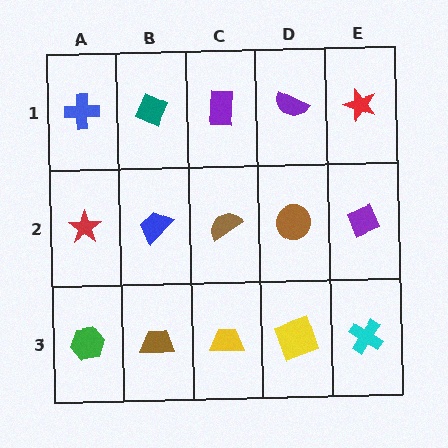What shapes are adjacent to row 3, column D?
A brown circle (row 2, column D), a yellow trapezoid (row 3, column C), a cyan cross (row 3, column E).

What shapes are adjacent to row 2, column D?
A purple semicircle (row 1, column D), a yellow square (row 3, column D), a brown semicircle (row 2, column C), a purple diamond (row 2, column E).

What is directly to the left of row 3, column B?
A green hexagon.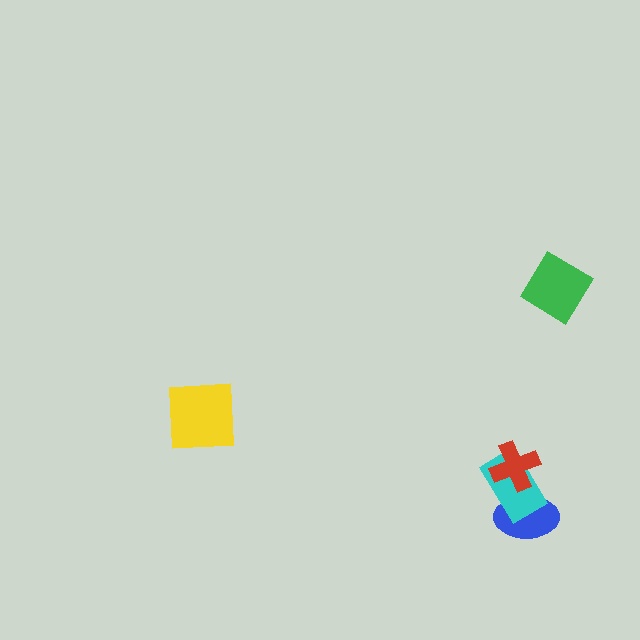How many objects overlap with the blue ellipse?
2 objects overlap with the blue ellipse.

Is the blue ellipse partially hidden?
Yes, it is partially covered by another shape.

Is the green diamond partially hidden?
No, no other shape covers it.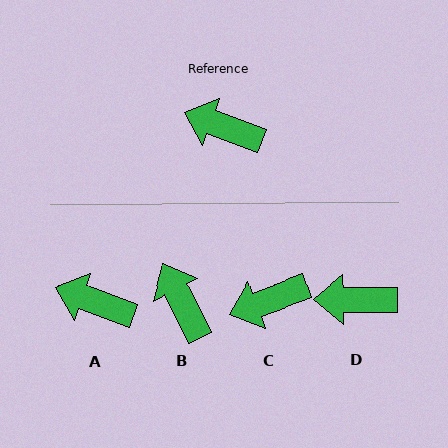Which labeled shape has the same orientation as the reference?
A.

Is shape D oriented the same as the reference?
No, it is off by about 20 degrees.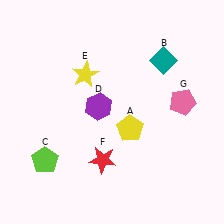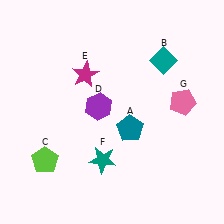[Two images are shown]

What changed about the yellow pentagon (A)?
In Image 1, A is yellow. In Image 2, it changed to teal.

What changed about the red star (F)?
In Image 1, F is red. In Image 2, it changed to teal.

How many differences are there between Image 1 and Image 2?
There are 3 differences between the two images.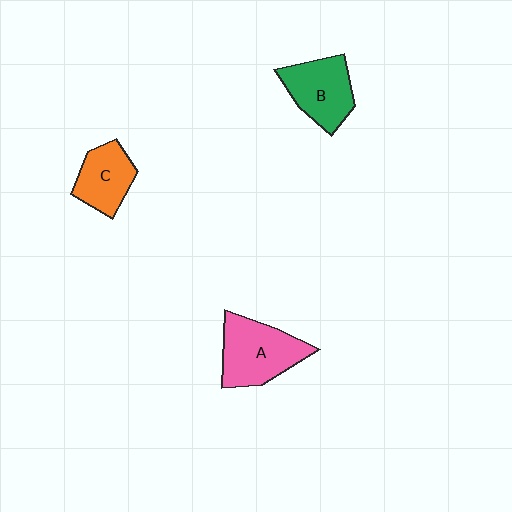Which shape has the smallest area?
Shape C (orange).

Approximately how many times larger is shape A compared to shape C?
Approximately 1.5 times.